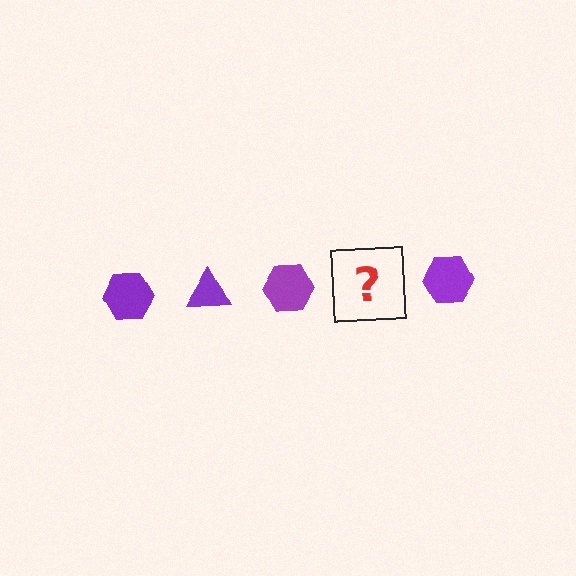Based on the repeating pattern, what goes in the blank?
The blank should be a purple triangle.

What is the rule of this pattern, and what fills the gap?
The rule is that the pattern cycles through hexagon, triangle shapes in purple. The gap should be filled with a purple triangle.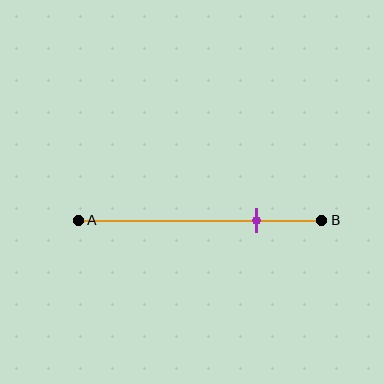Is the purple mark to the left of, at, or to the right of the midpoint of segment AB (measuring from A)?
The purple mark is to the right of the midpoint of segment AB.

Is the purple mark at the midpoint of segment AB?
No, the mark is at about 75% from A, not at the 50% midpoint.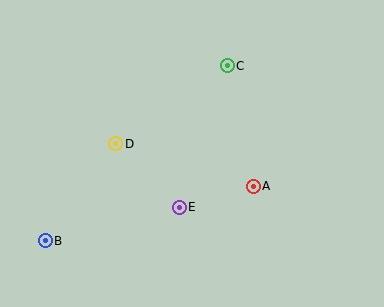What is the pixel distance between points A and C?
The distance between A and C is 123 pixels.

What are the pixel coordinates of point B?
Point B is at (45, 241).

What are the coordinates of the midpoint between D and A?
The midpoint between D and A is at (184, 165).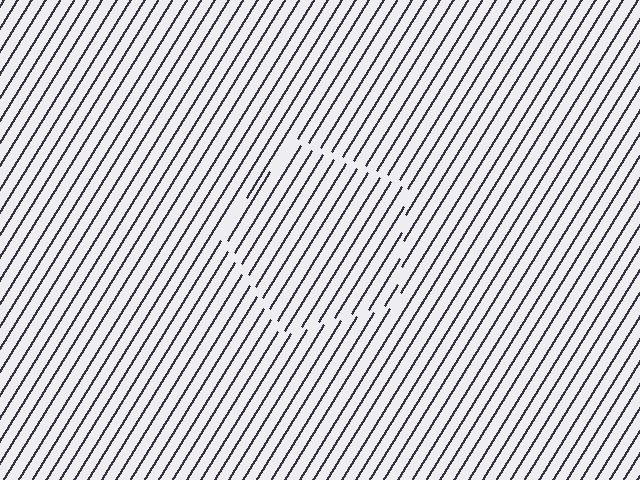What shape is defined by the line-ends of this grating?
An illusory pentagon. The interior of the shape contains the same grating, shifted by half a period — the contour is defined by the phase discontinuity where line-ends from the inner and outer gratings abut.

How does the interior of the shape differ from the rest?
The interior of the shape contains the same grating, shifted by half a period — the contour is defined by the phase discontinuity where line-ends from the inner and outer gratings abut.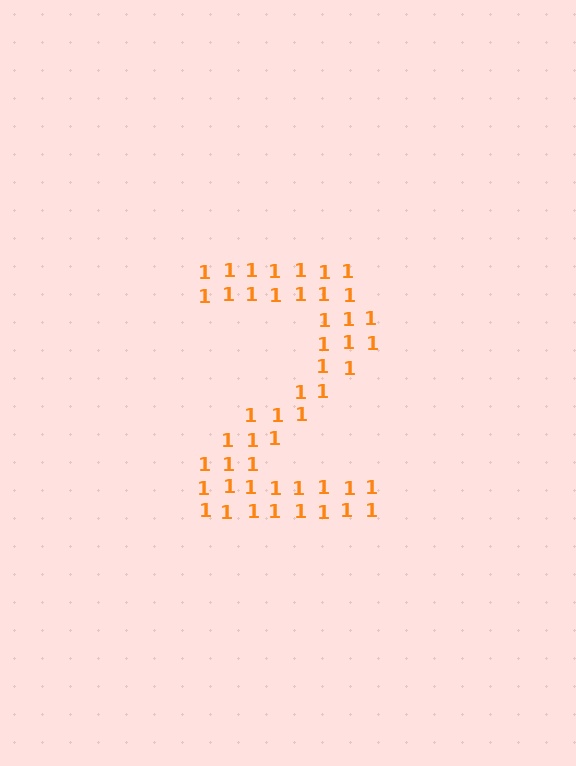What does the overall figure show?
The overall figure shows the digit 2.